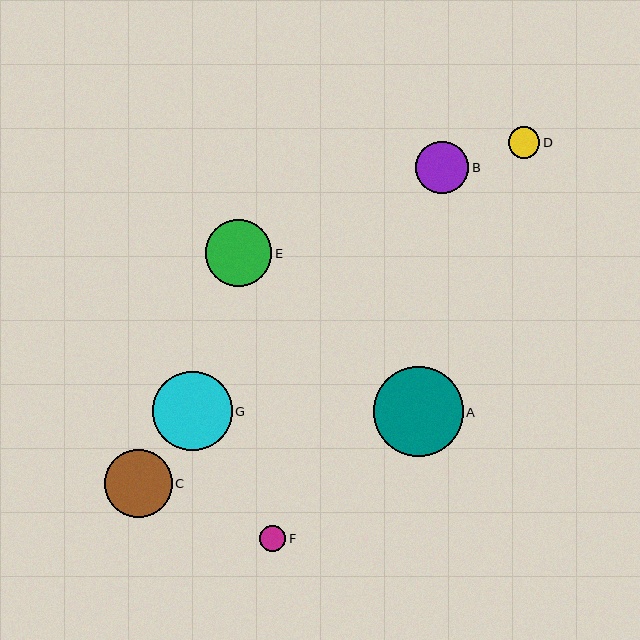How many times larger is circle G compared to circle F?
Circle G is approximately 3.0 times the size of circle F.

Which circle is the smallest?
Circle F is the smallest with a size of approximately 26 pixels.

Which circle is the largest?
Circle A is the largest with a size of approximately 90 pixels.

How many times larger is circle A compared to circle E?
Circle A is approximately 1.4 times the size of circle E.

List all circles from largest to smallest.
From largest to smallest: A, G, C, E, B, D, F.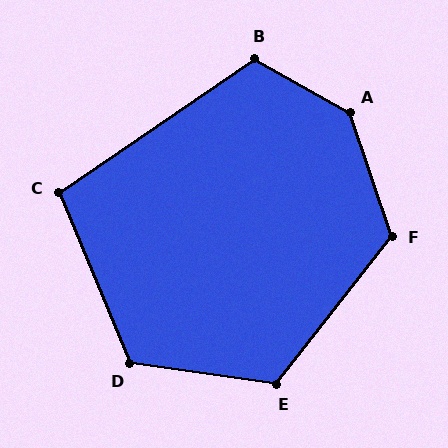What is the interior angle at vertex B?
Approximately 116 degrees (obtuse).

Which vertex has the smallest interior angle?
C, at approximately 102 degrees.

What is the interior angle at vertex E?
Approximately 120 degrees (obtuse).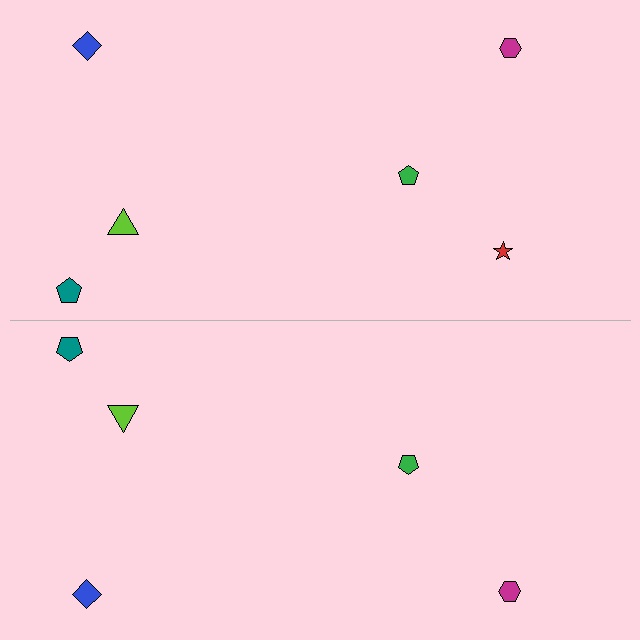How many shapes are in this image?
There are 11 shapes in this image.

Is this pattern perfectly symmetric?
No, the pattern is not perfectly symmetric. A red star is missing from the bottom side.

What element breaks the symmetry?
A red star is missing from the bottom side.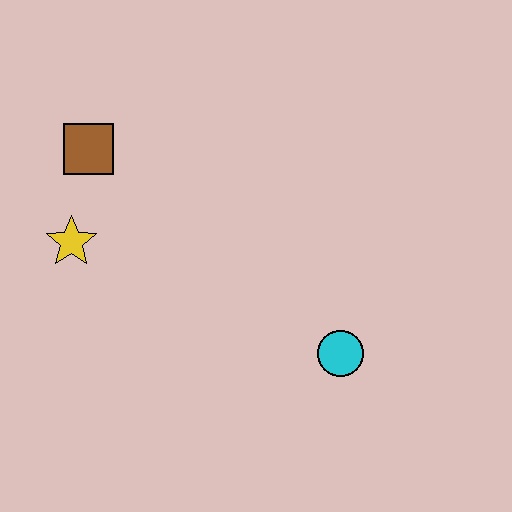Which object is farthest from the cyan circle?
The brown square is farthest from the cyan circle.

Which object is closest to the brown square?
The yellow star is closest to the brown square.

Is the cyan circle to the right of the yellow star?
Yes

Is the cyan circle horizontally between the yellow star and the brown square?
No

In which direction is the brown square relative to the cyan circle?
The brown square is to the left of the cyan circle.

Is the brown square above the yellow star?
Yes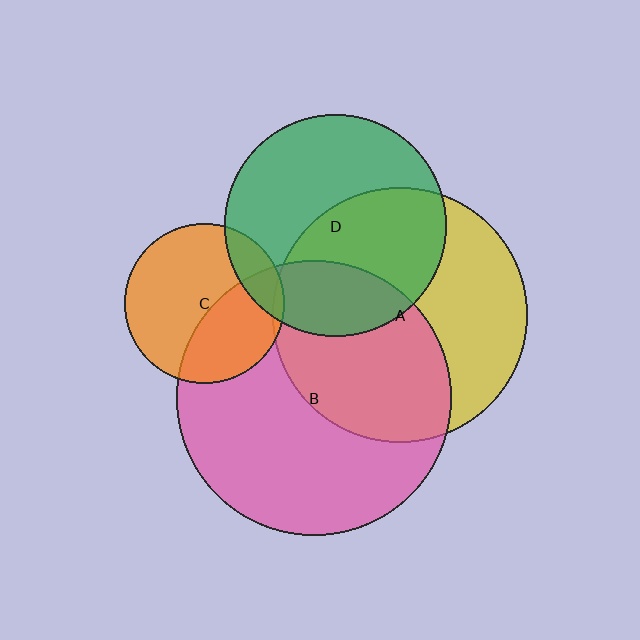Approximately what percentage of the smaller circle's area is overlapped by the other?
Approximately 25%.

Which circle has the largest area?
Circle B (pink).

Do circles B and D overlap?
Yes.